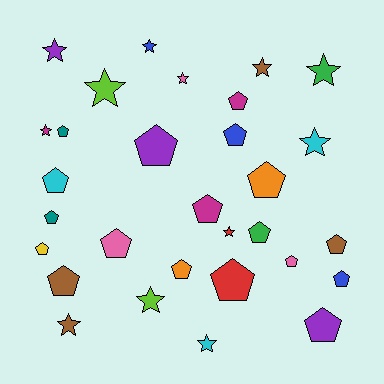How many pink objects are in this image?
There are 3 pink objects.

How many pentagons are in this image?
There are 18 pentagons.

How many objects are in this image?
There are 30 objects.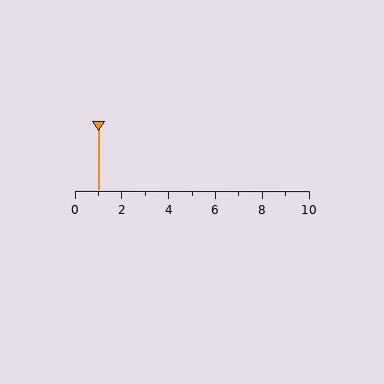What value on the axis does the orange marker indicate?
The marker indicates approximately 1.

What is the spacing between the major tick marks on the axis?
The major ticks are spaced 2 apart.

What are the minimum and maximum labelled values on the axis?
The axis runs from 0 to 10.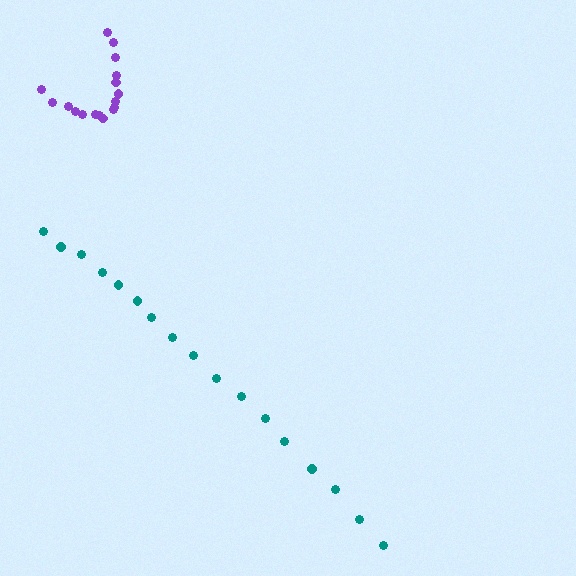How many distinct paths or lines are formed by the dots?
There are 2 distinct paths.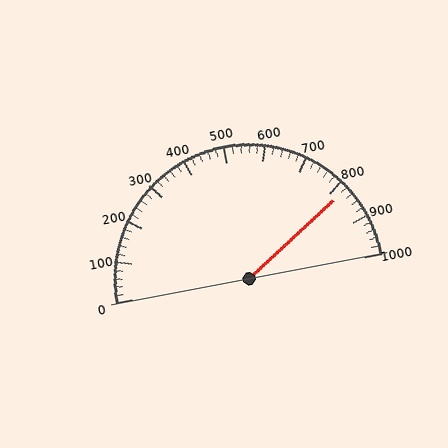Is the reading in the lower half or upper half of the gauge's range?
The reading is in the upper half of the range (0 to 1000).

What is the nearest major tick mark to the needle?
The nearest major tick mark is 800.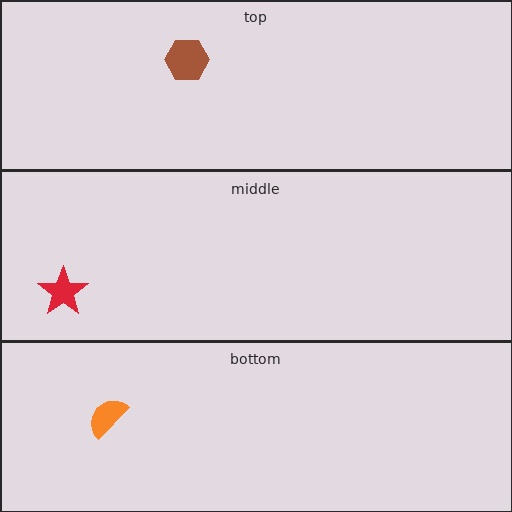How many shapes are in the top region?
1.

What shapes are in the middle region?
The red star.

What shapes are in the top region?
The brown hexagon.